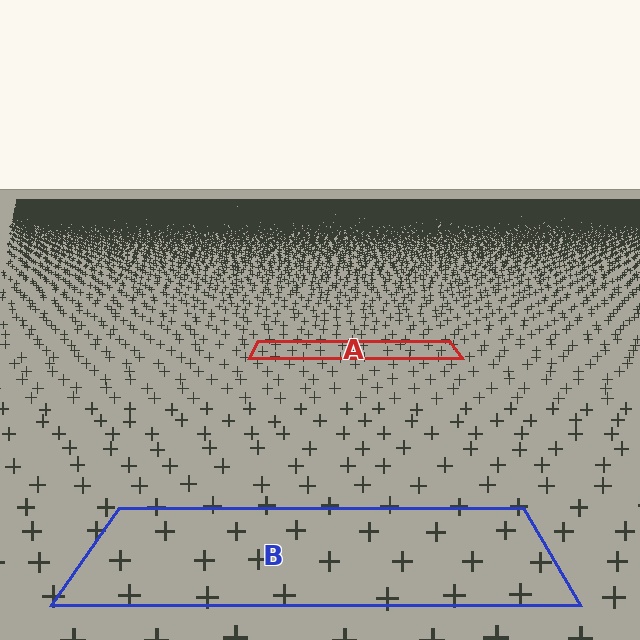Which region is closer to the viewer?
Region B is closer. The texture elements there are larger and more spread out.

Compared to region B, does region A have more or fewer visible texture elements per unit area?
Region A has more texture elements per unit area — they are packed more densely because it is farther away.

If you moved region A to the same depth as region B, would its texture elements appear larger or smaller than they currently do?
They would appear larger. At a closer depth, the same texture elements are projected at a bigger on-screen size.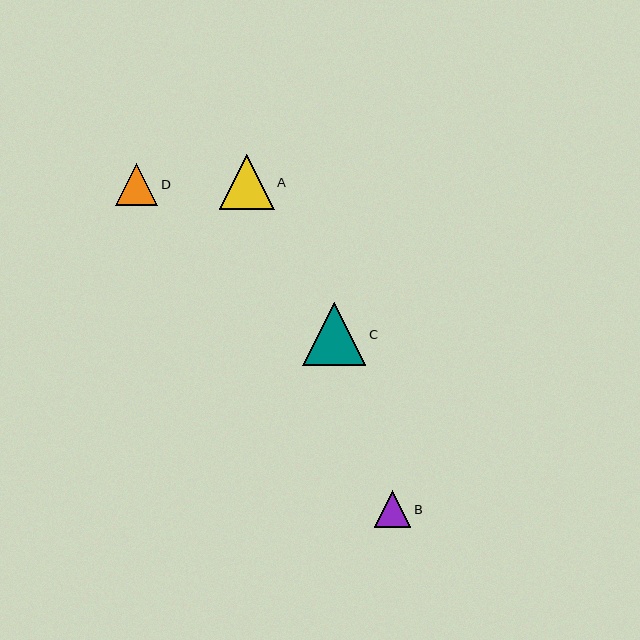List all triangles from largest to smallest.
From largest to smallest: C, A, D, B.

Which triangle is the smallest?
Triangle B is the smallest with a size of approximately 36 pixels.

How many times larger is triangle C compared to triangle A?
Triangle C is approximately 1.2 times the size of triangle A.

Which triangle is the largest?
Triangle C is the largest with a size of approximately 63 pixels.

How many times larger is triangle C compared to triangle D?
Triangle C is approximately 1.5 times the size of triangle D.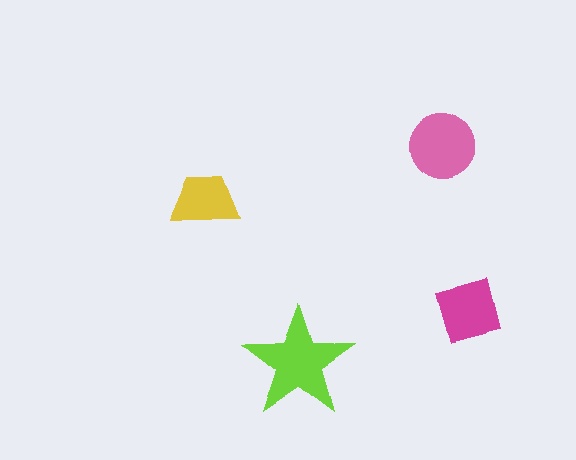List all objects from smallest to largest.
The yellow trapezoid, the magenta diamond, the pink circle, the lime star.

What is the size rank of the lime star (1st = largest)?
1st.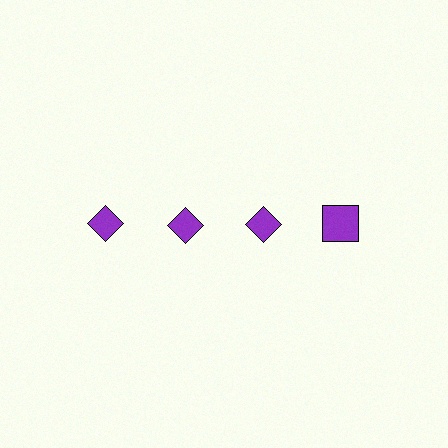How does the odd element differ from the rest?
It has a different shape: square instead of diamond.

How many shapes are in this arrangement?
There are 4 shapes arranged in a grid pattern.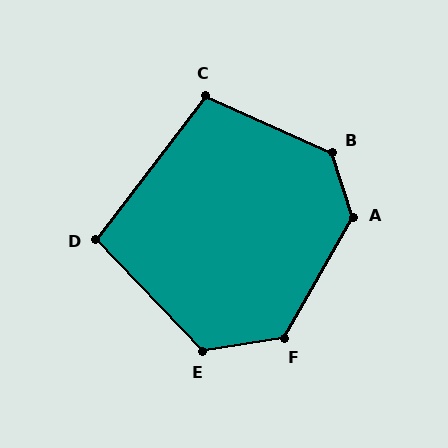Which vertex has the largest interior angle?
B, at approximately 132 degrees.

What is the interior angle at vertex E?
Approximately 125 degrees (obtuse).